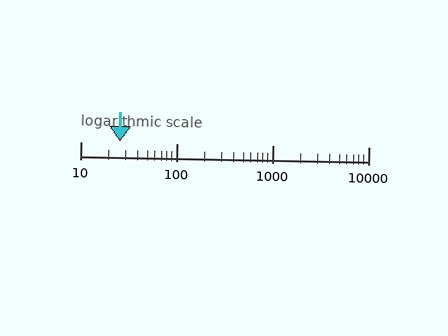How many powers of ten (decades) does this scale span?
The scale spans 3 decades, from 10 to 10000.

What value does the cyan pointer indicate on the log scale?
The pointer indicates approximately 26.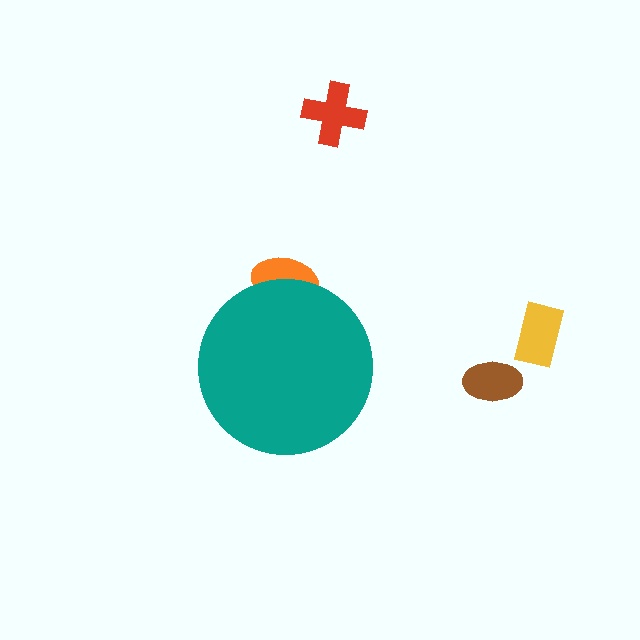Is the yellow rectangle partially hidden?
No, the yellow rectangle is fully visible.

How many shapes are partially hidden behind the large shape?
1 shape is partially hidden.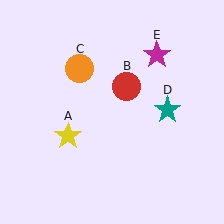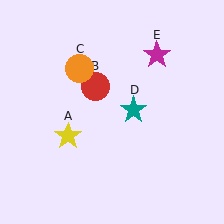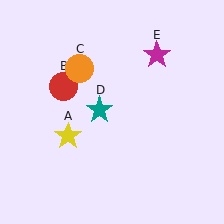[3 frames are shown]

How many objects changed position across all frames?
2 objects changed position: red circle (object B), teal star (object D).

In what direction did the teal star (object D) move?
The teal star (object D) moved left.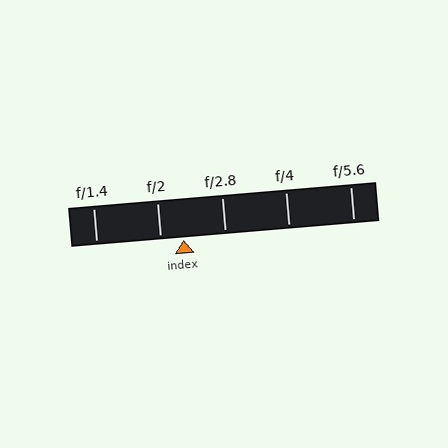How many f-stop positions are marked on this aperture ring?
There are 5 f-stop positions marked.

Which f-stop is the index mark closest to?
The index mark is closest to f/2.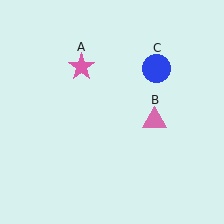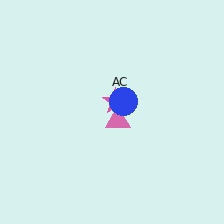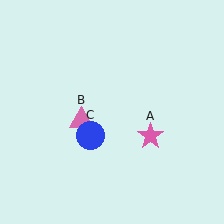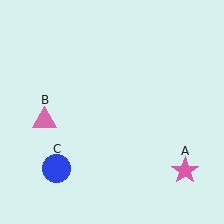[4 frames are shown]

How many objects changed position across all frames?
3 objects changed position: pink star (object A), pink triangle (object B), blue circle (object C).